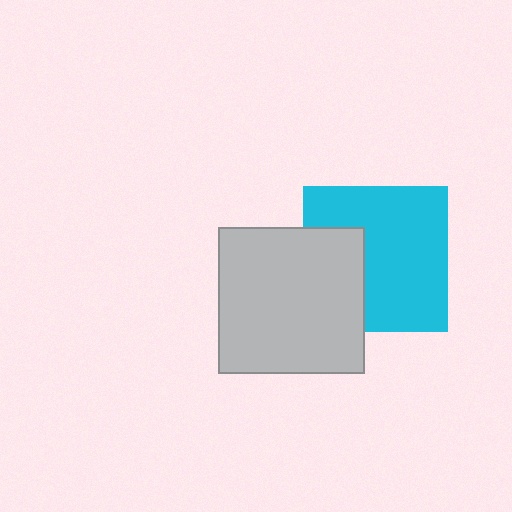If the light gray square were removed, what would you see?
You would see the complete cyan square.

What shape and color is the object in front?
The object in front is a light gray square.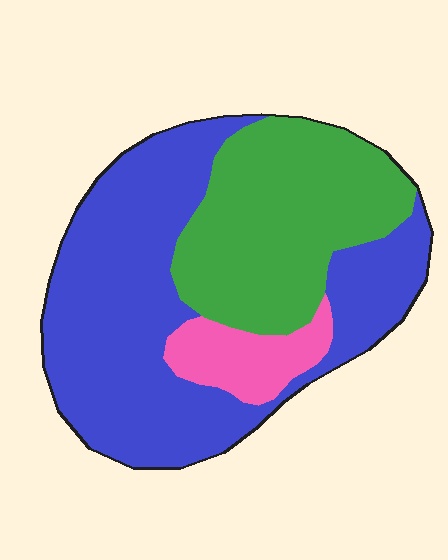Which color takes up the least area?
Pink, at roughly 10%.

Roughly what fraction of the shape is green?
Green covers 35% of the shape.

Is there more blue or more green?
Blue.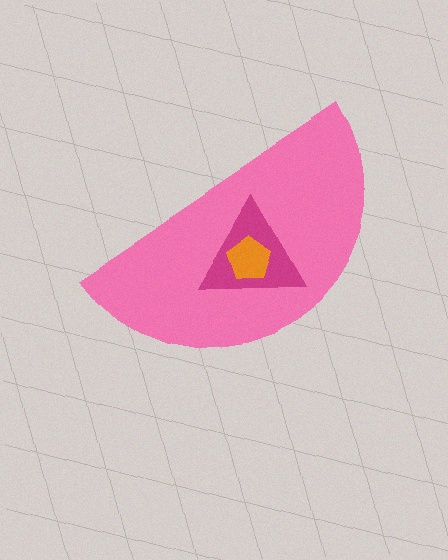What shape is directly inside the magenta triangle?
The orange pentagon.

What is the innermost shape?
The orange pentagon.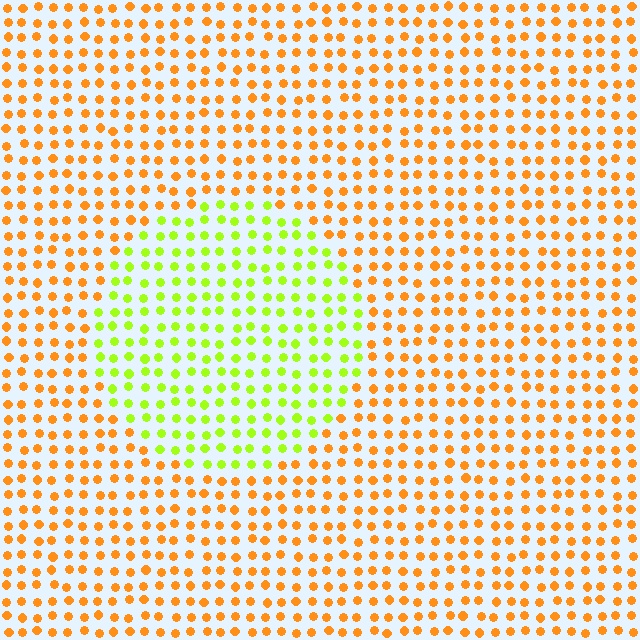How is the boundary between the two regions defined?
The boundary is defined purely by a slight shift in hue (about 54 degrees). Spacing, size, and orientation are identical on both sides.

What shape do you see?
I see a circle.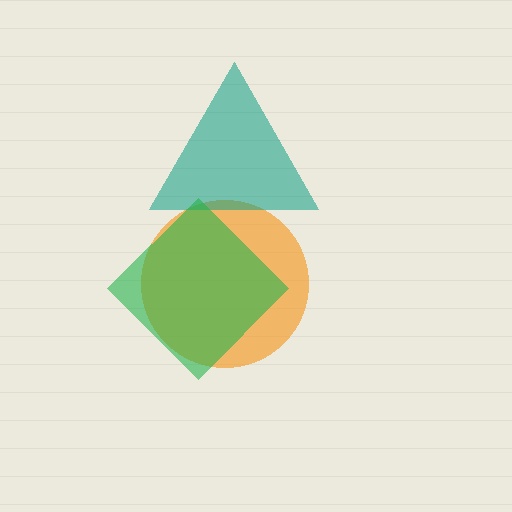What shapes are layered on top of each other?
The layered shapes are: an orange circle, a teal triangle, a green diamond.